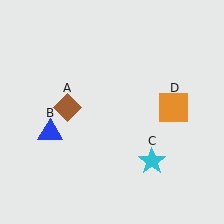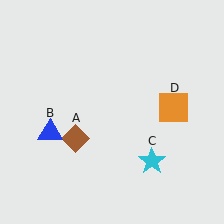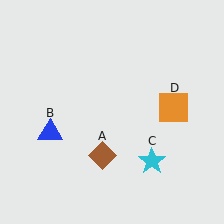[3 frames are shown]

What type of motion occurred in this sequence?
The brown diamond (object A) rotated counterclockwise around the center of the scene.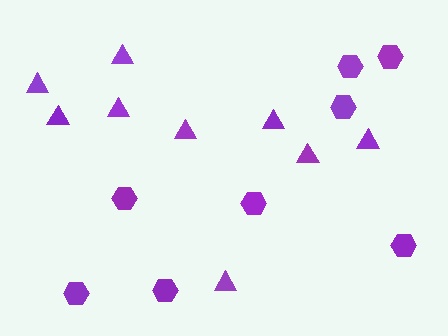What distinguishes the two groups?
There are 2 groups: one group of triangles (9) and one group of hexagons (8).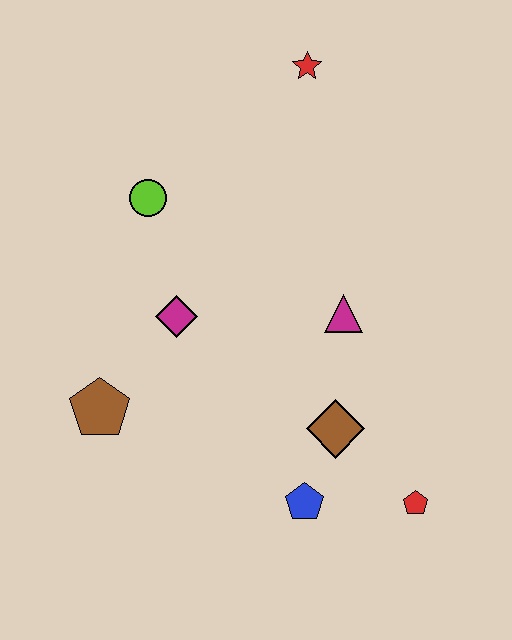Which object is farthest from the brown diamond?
The red star is farthest from the brown diamond.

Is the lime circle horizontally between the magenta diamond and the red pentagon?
No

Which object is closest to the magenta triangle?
The brown diamond is closest to the magenta triangle.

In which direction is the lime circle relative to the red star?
The lime circle is to the left of the red star.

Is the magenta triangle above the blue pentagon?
Yes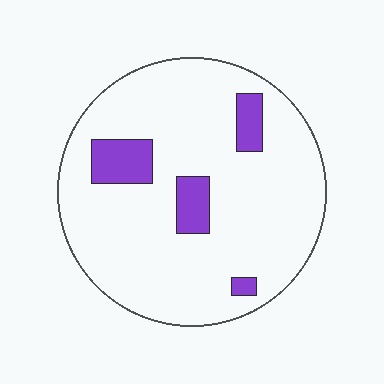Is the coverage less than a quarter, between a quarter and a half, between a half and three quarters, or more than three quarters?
Less than a quarter.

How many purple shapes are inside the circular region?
4.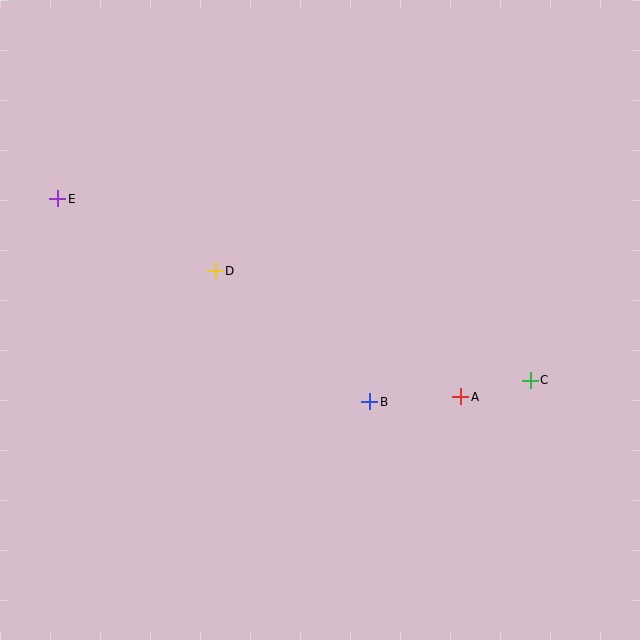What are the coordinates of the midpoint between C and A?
The midpoint between C and A is at (496, 389).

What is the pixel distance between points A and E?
The distance between A and E is 449 pixels.